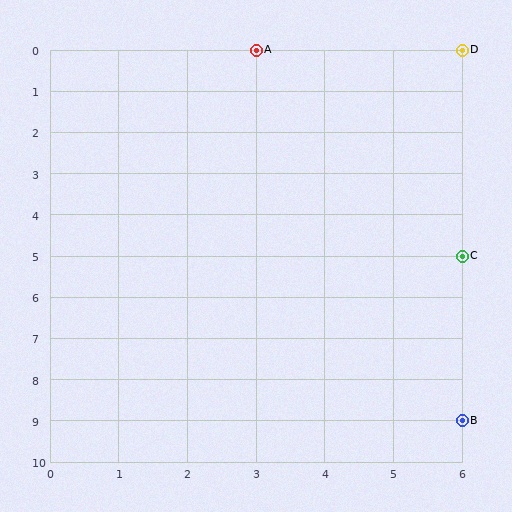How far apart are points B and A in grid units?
Points B and A are 3 columns and 9 rows apart (about 9.5 grid units diagonally).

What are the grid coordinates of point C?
Point C is at grid coordinates (6, 5).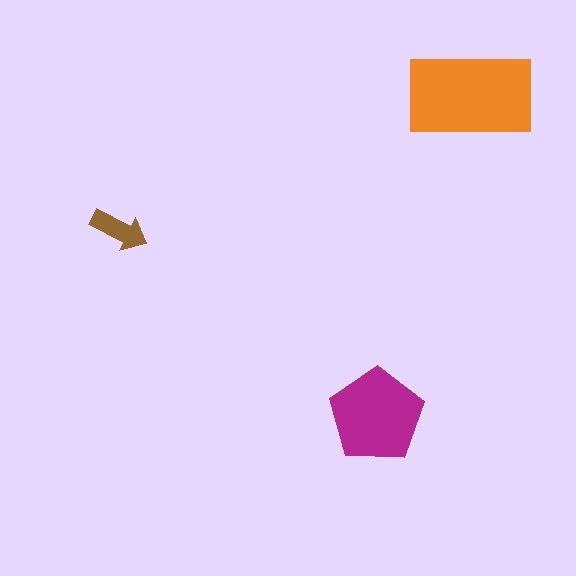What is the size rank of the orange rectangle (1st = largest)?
1st.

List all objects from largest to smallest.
The orange rectangle, the magenta pentagon, the brown arrow.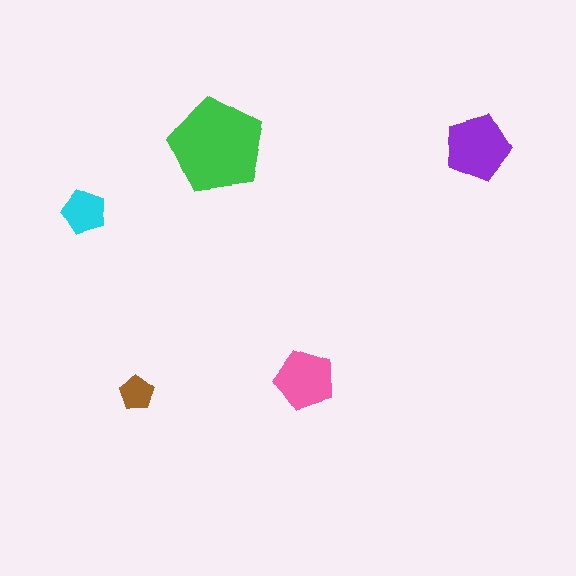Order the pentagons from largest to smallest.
the green one, the purple one, the pink one, the cyan one, the brown one.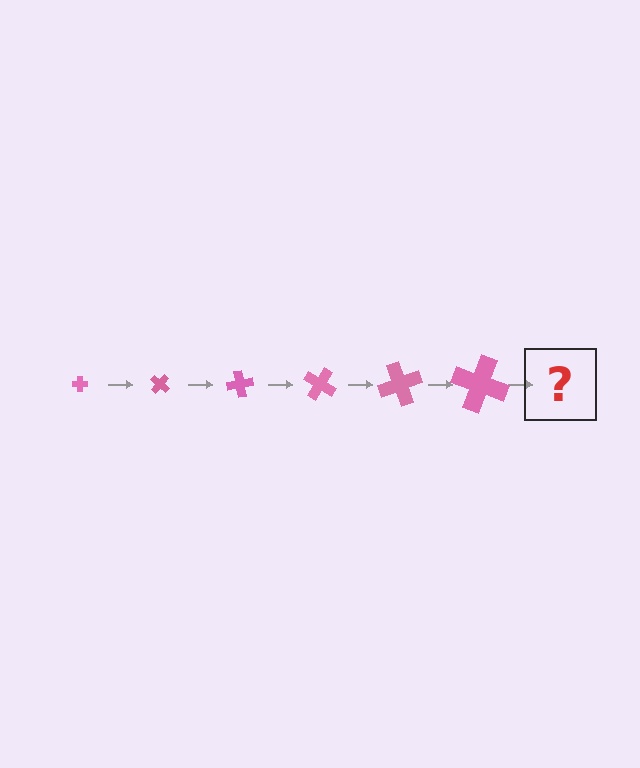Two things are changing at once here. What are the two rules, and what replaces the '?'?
The two rules are that the cross grows larger each step and it rotates 40 degrees each step. The '?' should be a cross, larger than the previous one and rotated 240 degrees from the start.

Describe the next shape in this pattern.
It should be a cross, larger than the previous one and rotated 240 degrees from the start.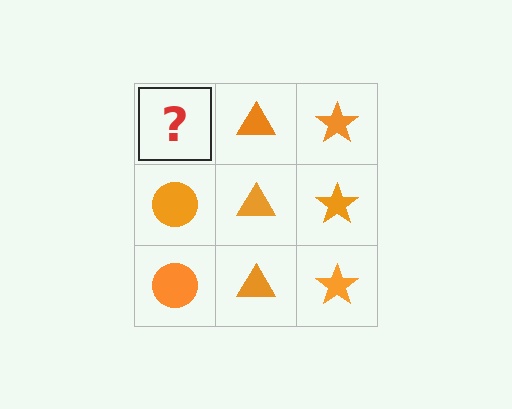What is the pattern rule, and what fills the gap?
The rule is that each column has a consistent shape. The gap should be filled with an orange circle.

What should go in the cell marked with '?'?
The missing cell should contain an orange circle.